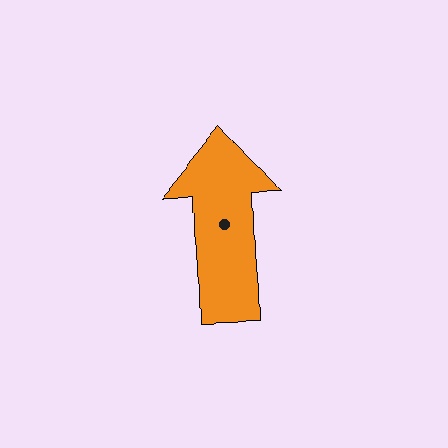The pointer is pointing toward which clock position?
Roughly 12 o'clock.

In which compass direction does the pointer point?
North.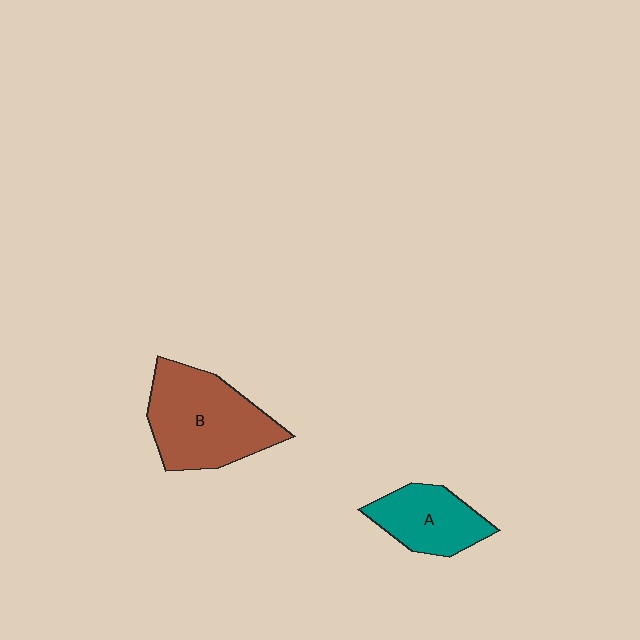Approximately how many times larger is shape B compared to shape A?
Approximately 1.7 times.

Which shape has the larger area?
Shape B (brown).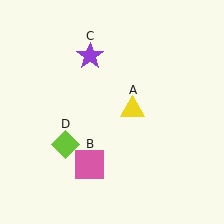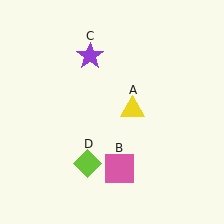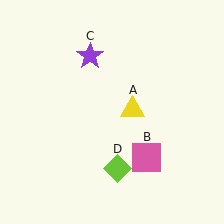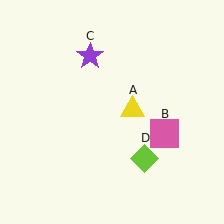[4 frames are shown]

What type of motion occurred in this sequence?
The pink square (object B), lime diamond (object D) rotated counterclockwise around the center of the scene.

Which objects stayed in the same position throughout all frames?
Yellow triangle (object A) and purple star (object C) remained stationary.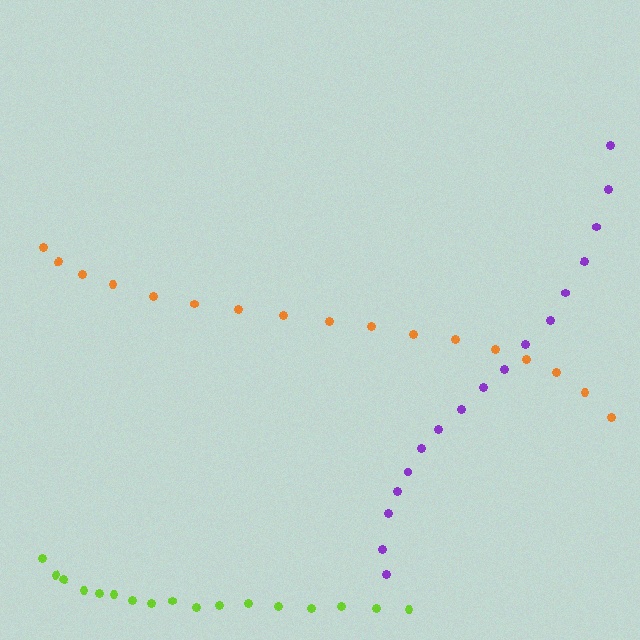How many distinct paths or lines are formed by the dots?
There are 3 distinct paths.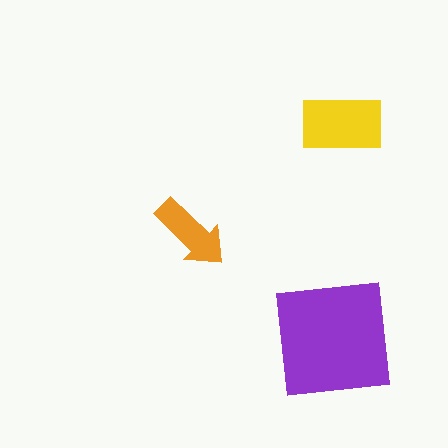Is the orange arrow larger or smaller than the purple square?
Smaller.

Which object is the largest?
The purple square.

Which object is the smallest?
The orange arrow.